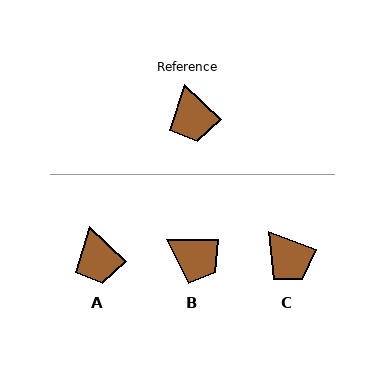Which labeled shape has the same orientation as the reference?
A.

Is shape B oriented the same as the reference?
No, it is off by about 43 degrees.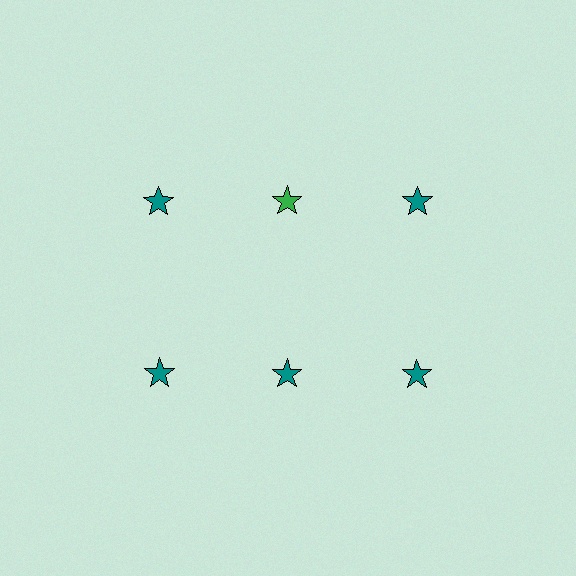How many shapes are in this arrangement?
There are 6 shapes arranged in a grid pattern.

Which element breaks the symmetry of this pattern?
The green star in the top row, second from left column breaks the symmetry. All other shapes are teal stars.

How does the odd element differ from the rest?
It has a different color: green instead of teal.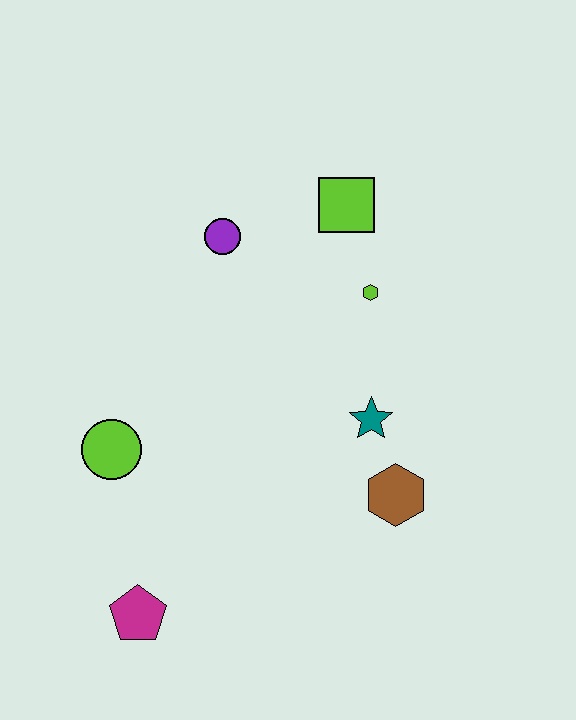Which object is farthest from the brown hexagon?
The purple circle is farthest from the brown hexagon.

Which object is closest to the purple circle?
The lime square is closest to the purple circle.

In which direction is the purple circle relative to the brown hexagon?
The purple circle is above the brown hexagon.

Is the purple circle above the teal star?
Yes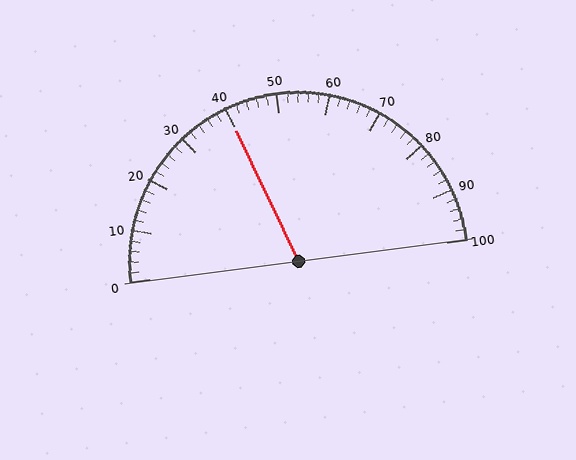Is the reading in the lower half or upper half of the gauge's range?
The reading is in the lower half of the range (0 to 100).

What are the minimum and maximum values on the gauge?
The gauge ranges from 0 to 100.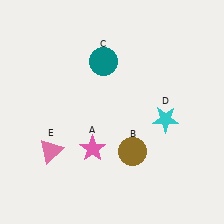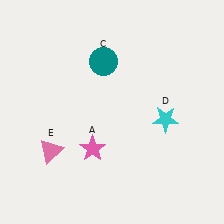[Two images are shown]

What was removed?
The brown circle (B) was removed in Image 2.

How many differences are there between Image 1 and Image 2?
There is 1 difference between the two images.